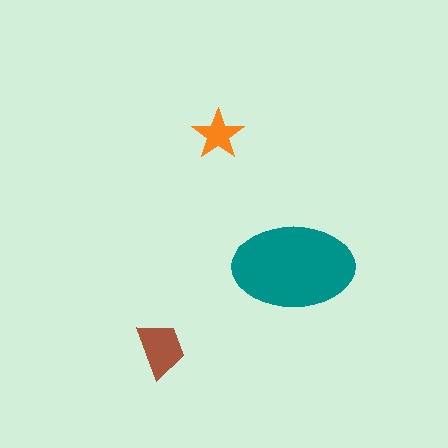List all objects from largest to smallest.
The teal ellipse, the brown trapezoid, the orange star.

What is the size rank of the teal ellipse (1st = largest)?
1st.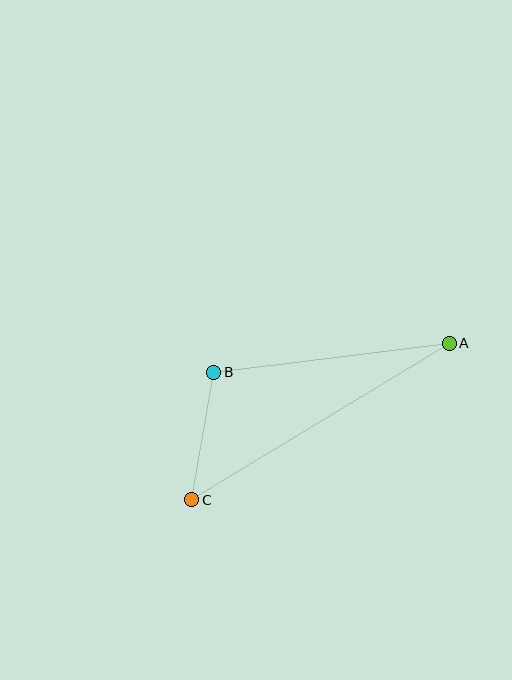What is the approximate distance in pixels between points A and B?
The distance between A and B is approximately 237 pixels.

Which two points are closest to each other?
Points B and C are closest to each other.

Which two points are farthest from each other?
Points A and C are farthest from each other.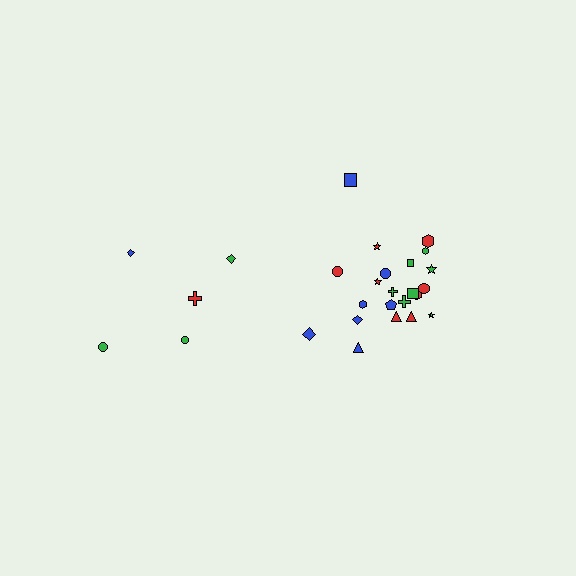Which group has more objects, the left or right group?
The right group.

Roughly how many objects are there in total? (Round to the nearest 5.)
Roughly 25 objects in total.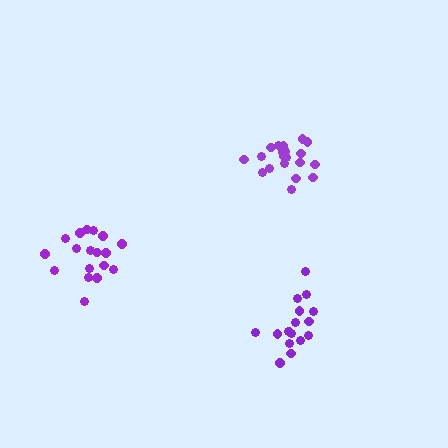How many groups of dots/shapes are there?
There are 3 groups.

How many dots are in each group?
Group 1: 17 dots, Group 2: 18 dots, Group 3: 20 dots (55 total).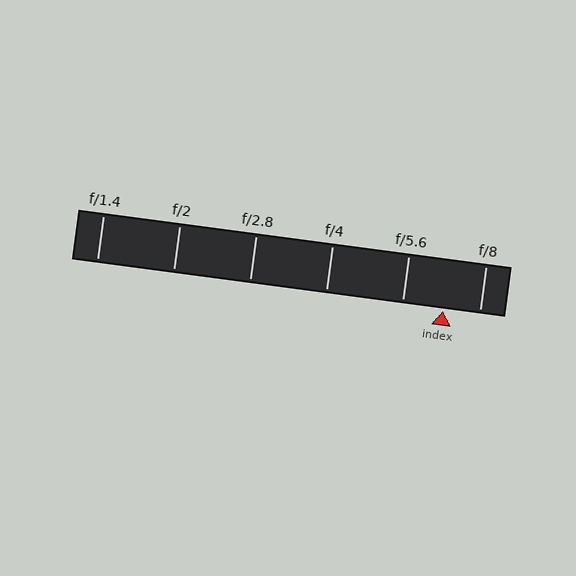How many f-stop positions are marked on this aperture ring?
There are 6 f-stop positions marked.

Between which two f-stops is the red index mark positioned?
The index mark is between f/5.6 and f/8.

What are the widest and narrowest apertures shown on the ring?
The widest aperture shown is f/1.4 and the narrowest is f/8.